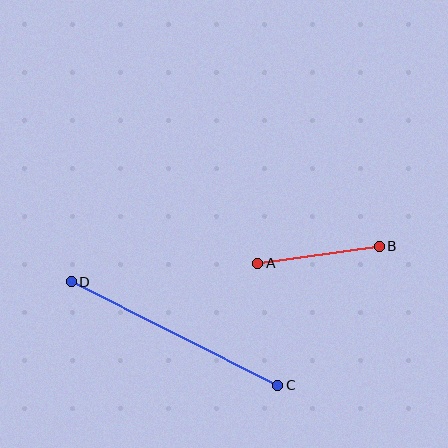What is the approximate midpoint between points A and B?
The midpoint is at approximately (319, 255) pixels.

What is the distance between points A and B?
The distance is approximately 123 pixels.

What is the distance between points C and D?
The distance is approximately 231 pixels.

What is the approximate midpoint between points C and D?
The midpoint is at approximately (174, 334) pixels.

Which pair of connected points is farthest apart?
Points C and D are farthest apart.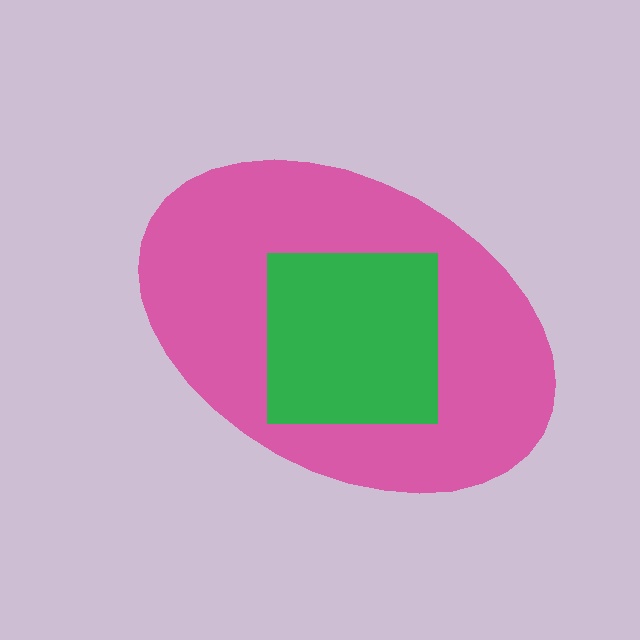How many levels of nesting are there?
2.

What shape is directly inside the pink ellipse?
The green square.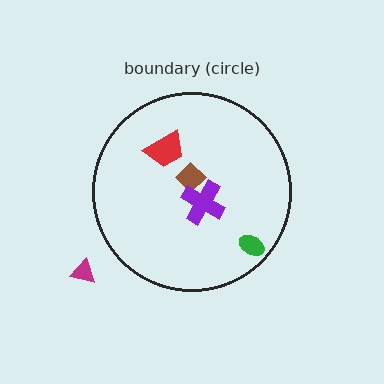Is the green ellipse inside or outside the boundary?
Inside.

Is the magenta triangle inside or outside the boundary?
Outside.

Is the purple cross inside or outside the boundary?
Inside.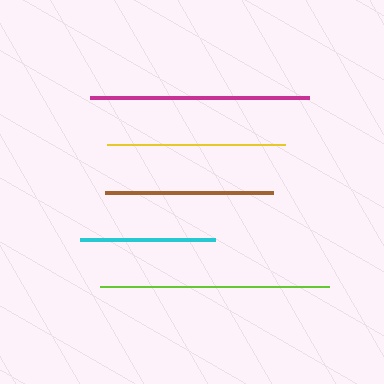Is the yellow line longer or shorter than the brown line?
The yellow line is longer than the brown line.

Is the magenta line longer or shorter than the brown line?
The magenta line is longer than the brown line.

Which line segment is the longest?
The lime line is the longest at approximately 230 pixels.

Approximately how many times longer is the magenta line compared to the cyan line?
The magenta line is approximately 1.6 times the length of the cyan line.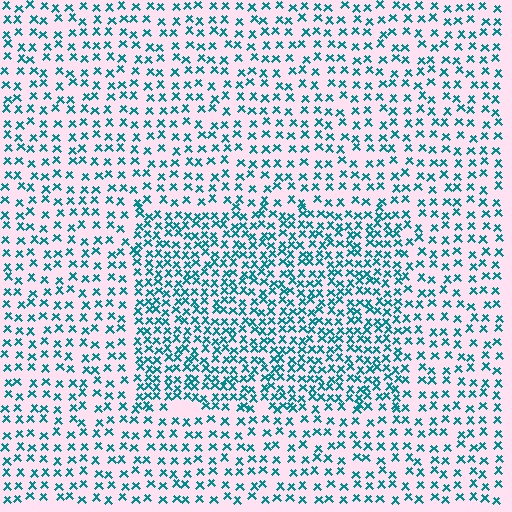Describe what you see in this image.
The image contains small teal elements arranged at two different densities. A rectangle-shaped region is visible where the elements are more densely packed than the surrounding area.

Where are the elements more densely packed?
The elements are more densely packed inside the rectangle boundary.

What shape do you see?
I see a rectangle.